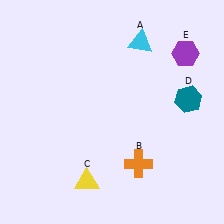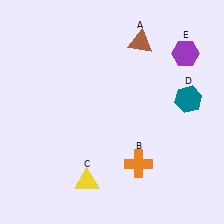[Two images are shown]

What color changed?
The triangle (A) changed from cyan in Image 1 to brown in Image 2.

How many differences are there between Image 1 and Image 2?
There is 1 difference between the two images.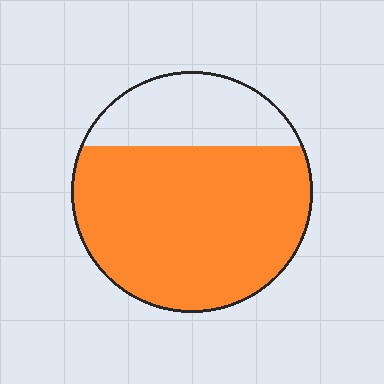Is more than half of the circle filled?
Yes.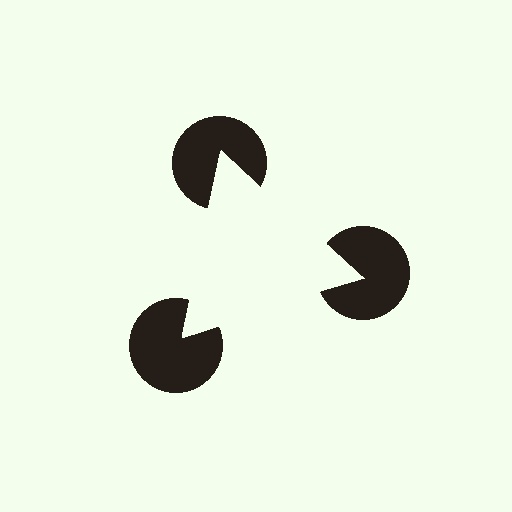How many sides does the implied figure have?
3 sides.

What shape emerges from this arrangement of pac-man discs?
An illusory triangle — its edges are inferred from the aligned wedge cuts in the pac-man discs, not physically drawn.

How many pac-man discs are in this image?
There are 3 — one at each vertex of the illusory triangle.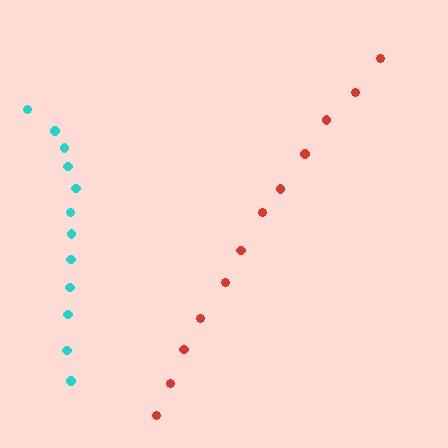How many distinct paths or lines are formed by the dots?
There are 2 distinct paths.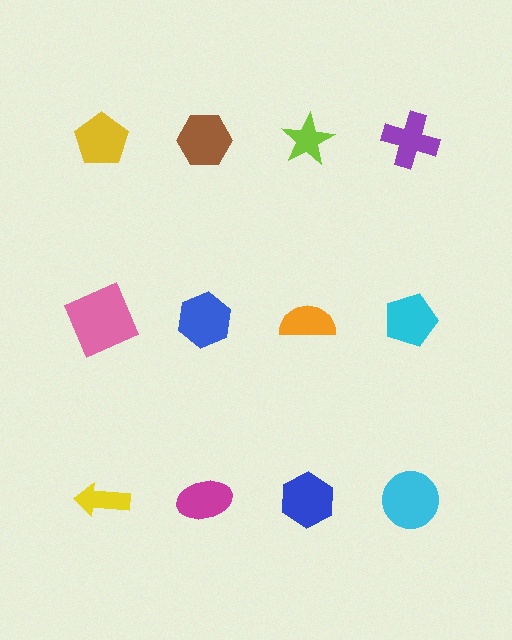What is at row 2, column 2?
A blue hexagon.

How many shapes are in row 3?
4 shapes.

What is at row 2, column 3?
An orange semicircle.